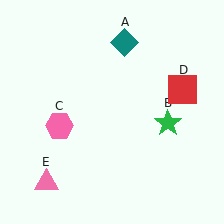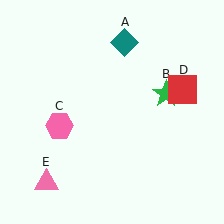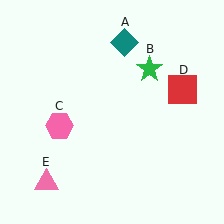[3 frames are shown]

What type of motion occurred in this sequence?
The green star (object B) rotated counterclockwise around the center of the scene.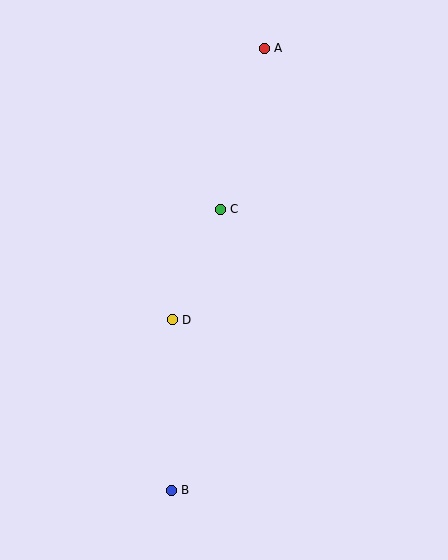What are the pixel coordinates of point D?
Point D is at (172, 320).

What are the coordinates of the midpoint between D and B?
The midpoint between D and B is at (172, 405).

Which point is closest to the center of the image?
Point D at (172, 320) is closest to the center.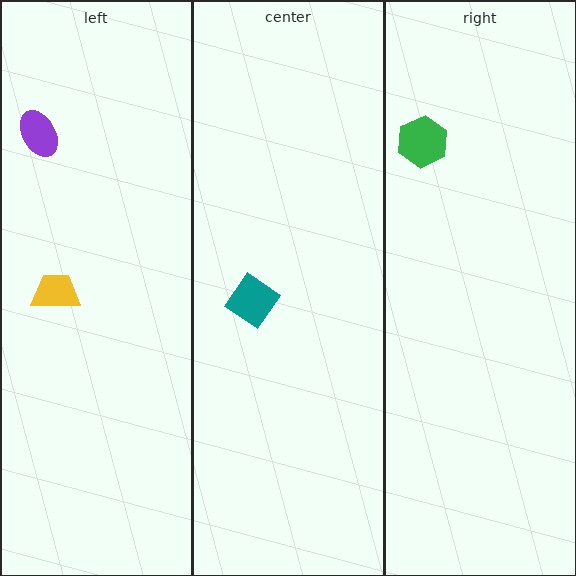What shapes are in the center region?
The teal diamond.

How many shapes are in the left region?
2.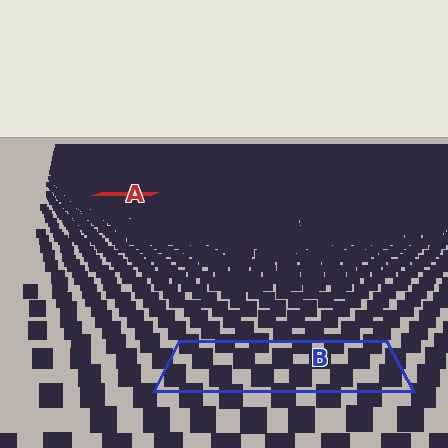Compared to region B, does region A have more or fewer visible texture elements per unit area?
Region A has more texture elements per unit area — they are packed more densely because it is farther away.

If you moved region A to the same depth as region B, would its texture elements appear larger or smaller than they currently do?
They would appear larger. At a closer depth, the same texture elements are projected at a bigger on-screen size.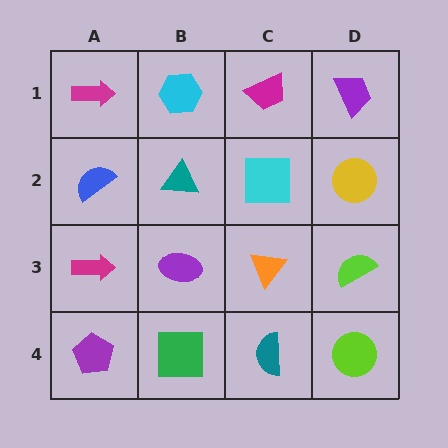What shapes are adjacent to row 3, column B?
A teal triangle (row 2, column B), a green square (row 4, column B), a magenta arrow (row 3, column A), an orange triangle (row 3, column C).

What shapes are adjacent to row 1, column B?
A teal triangle (row 2, column B), a magenta arrow (row 1, column A), a magenta trapezoid (row 1, column C).